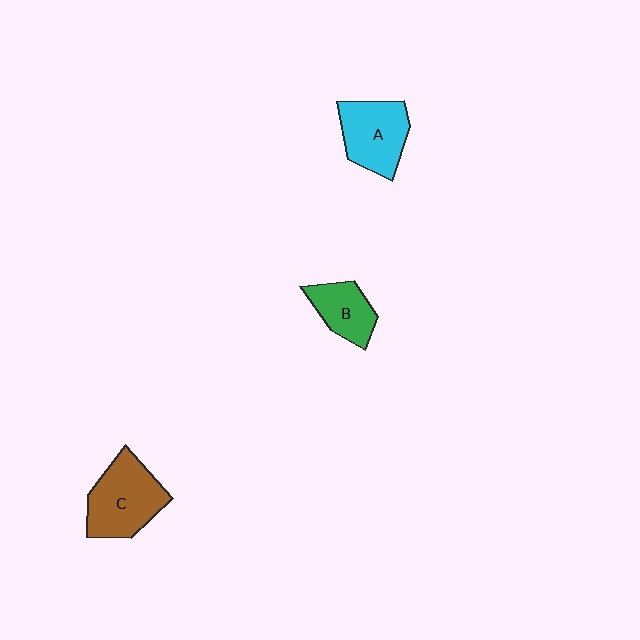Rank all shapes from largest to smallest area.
From largest to smallest: C (brown), A (cyan), B (green).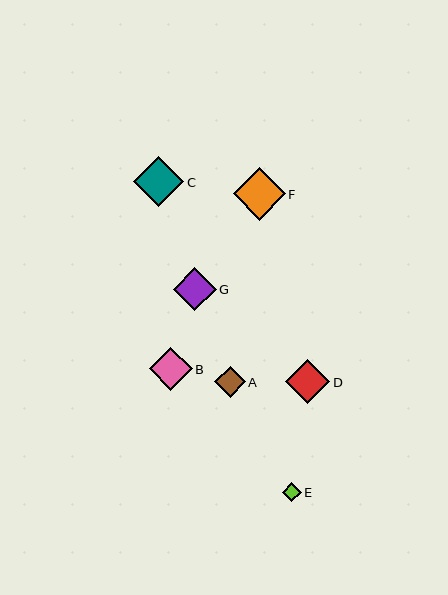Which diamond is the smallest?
Diamond E is the smallest with a size of approximately 19 pixels.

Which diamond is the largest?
Diamond F is the largest with a size of approximately 52 pixels.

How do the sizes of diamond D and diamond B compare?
Diamond D and diamond B are approximately the same size.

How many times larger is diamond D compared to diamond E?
Diamond D is approximately 2.3 times the size of diamond E.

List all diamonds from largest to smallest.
From largest to smallest: F, C, D, G, B, A, E.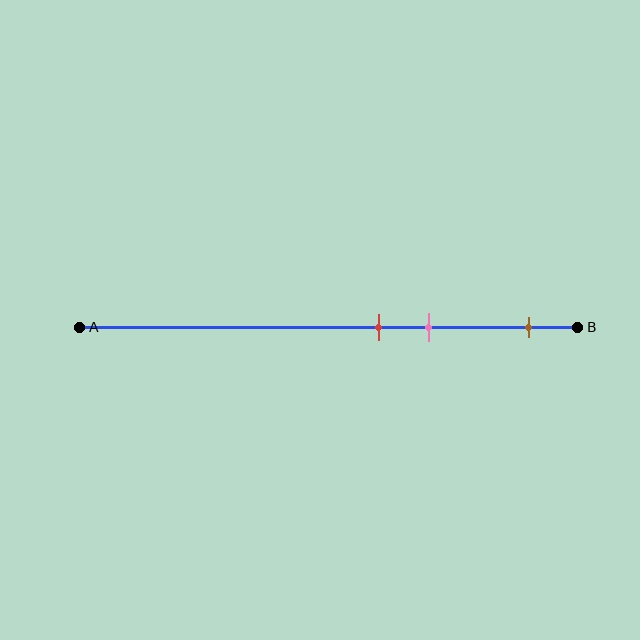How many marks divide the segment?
There are 3 marks dividing the segment.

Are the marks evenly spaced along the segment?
No, the marks are not evenly spaced.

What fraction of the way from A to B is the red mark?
The red mark is approximately 60% (0.6) of the way from A to B.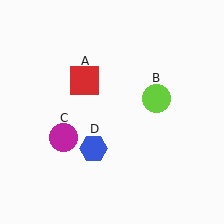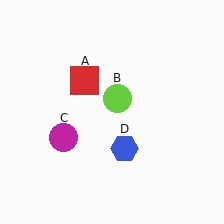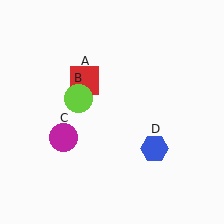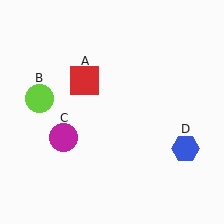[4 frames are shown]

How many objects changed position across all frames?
2 objects changed position: lime circle (object B), blue hexagon (object D).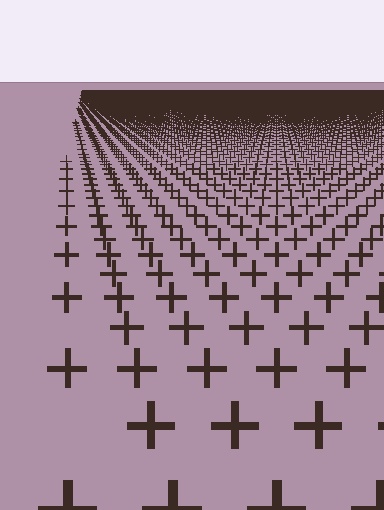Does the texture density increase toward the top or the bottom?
Density increases toward the top.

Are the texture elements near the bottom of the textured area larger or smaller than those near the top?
Larger. Near the bottom, elements are closer to the viewer and appear at a bigger on-screen size.